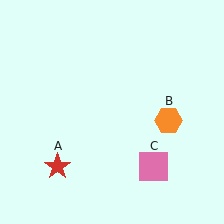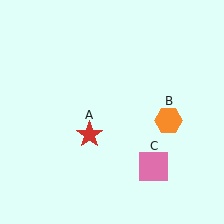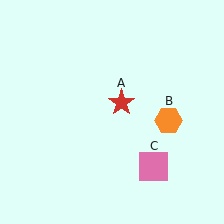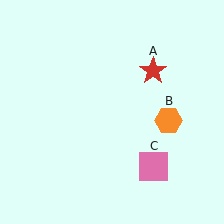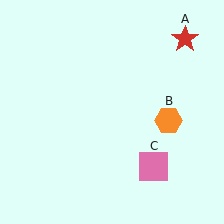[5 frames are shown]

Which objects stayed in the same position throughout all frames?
Orange hexagon (object B) and pink square (object C) remained stationary.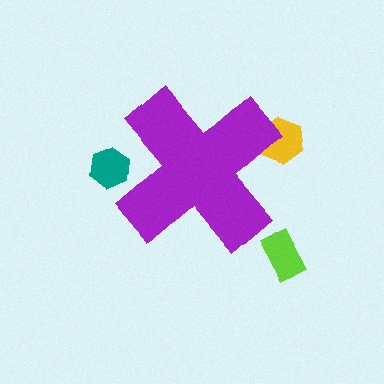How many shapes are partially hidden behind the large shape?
2 shapes are partially hidden.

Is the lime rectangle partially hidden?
No, the lime rectangle is fully visible.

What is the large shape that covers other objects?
A purple cross.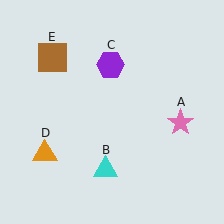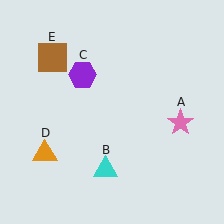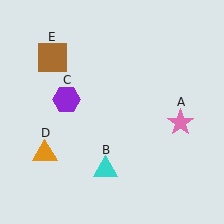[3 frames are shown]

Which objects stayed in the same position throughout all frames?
Pink star (object A) and cyan triangle (object B) and orange triangle (object D) and brown square (object E) remained stationary.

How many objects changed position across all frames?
1 object changed position: purple hexagon (object C).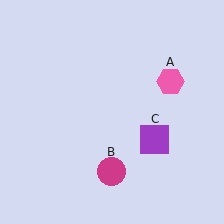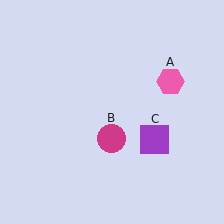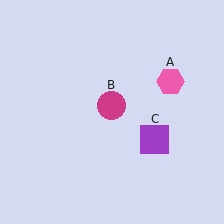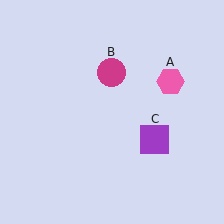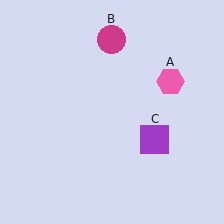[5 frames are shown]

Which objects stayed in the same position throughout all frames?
Pink hexagon (object A) and purple square (object C) remained stationary.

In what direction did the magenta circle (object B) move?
The magenta circle (object B) moved up.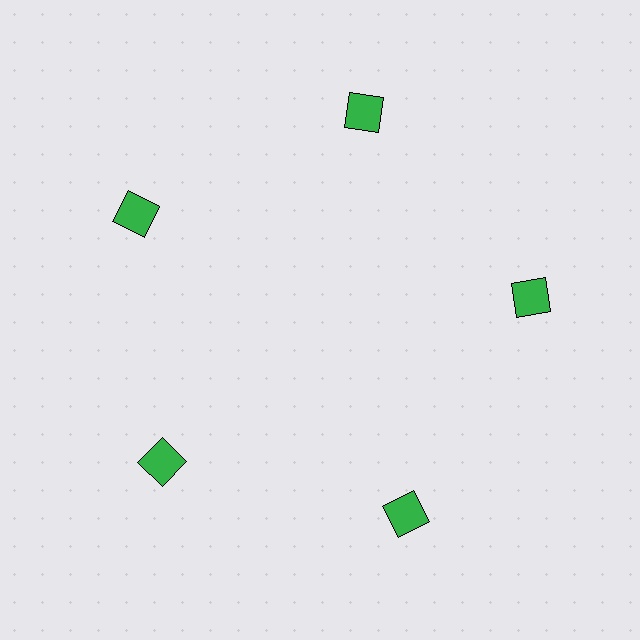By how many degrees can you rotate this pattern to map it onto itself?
The pattern maps onto itself every 72 degrees of rotation.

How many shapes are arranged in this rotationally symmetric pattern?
There are 5 shapes, arranged in 5 groups of 1.